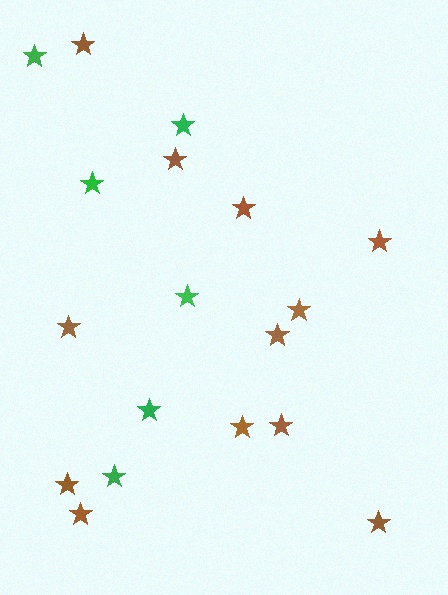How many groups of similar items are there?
There are 2 groups: one group of brown stars (12) and one group of green stars (6).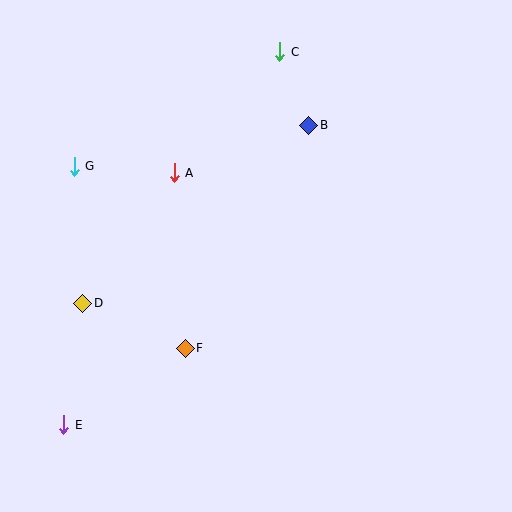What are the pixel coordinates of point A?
Point A is at (174, 173).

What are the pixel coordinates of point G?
Point G is at (74, 166).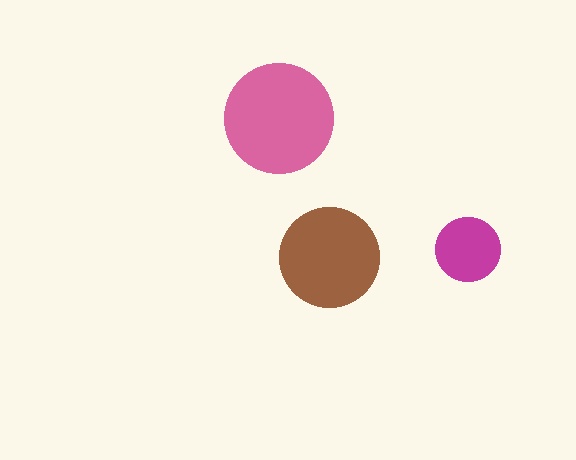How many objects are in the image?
There are 3 objects in the image.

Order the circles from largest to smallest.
the pink one, the brown one, the magenta one.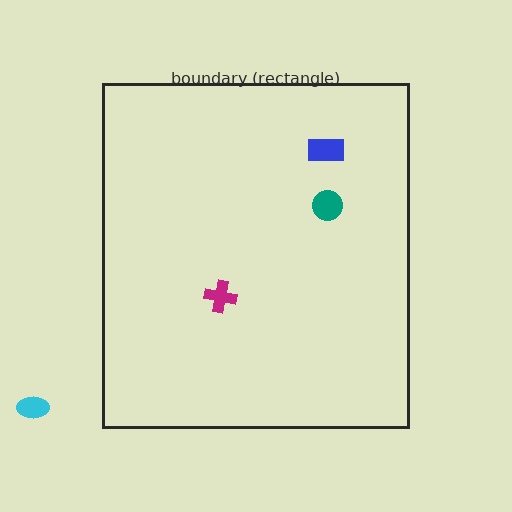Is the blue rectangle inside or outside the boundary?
Inside.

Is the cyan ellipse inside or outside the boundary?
Outside.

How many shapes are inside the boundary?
3 inside, 1 outside.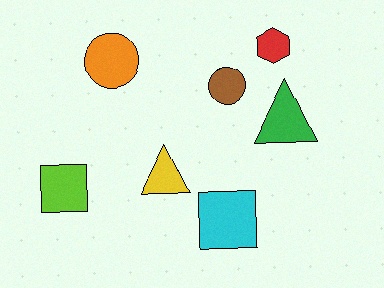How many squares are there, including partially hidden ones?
There are 2 squares.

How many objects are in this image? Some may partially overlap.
There are 7 objects.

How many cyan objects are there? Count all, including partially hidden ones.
There is 1 cyan object.